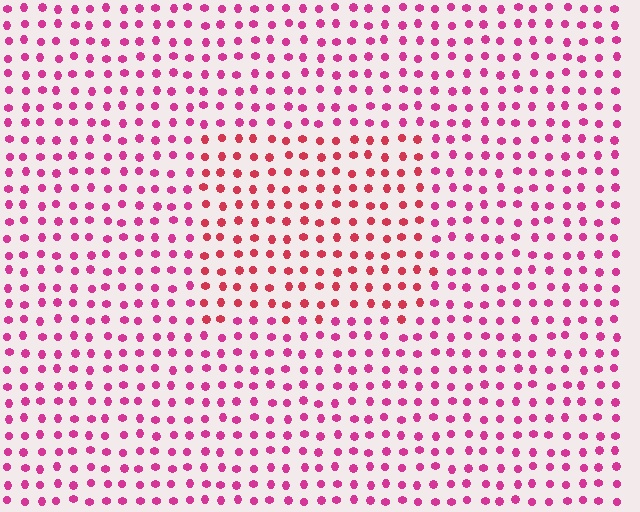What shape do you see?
I see a rectangle.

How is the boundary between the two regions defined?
The boundary is defined purely by a slight shift in hue (about 27 degrees). Spacing, size, and orientation are identical on both sides.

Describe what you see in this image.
The image is filled with small magenta elements in a uniform arrangement. A rectangle-shaped region is visible where the elements are tinted to a slightly different hue, forming a subtle color boundary.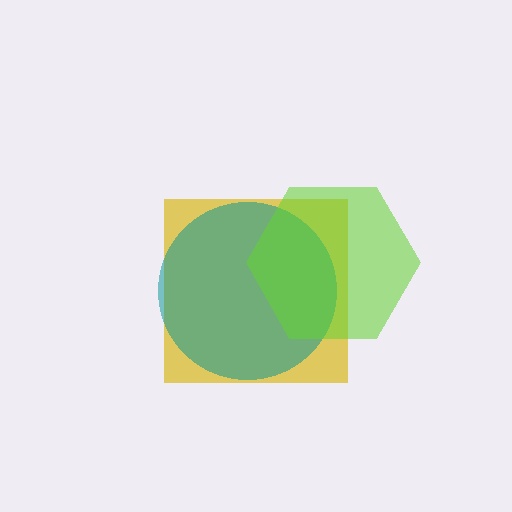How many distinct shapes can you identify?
There are 3 distinct shapes: a yellow square, a teal circle, a lime hexagon.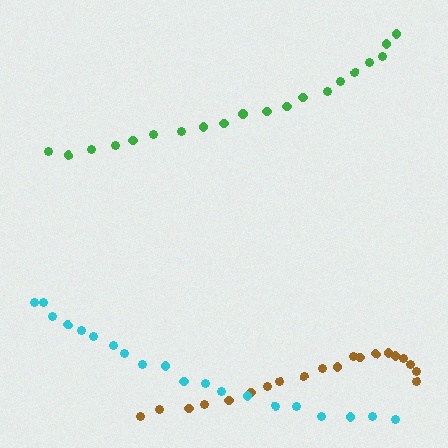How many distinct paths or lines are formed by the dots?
There are 3 distinct paths.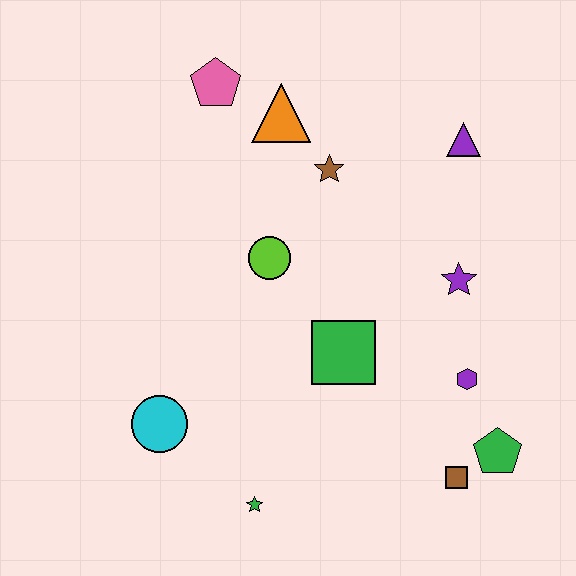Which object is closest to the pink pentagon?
The orange triangle is closest to the pink pentagon.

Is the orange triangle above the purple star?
Yes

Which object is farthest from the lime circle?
The green pentagon is farthest from the lime circle.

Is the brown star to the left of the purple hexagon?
Yes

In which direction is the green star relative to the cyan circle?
The green star is to the right of the cyan circle.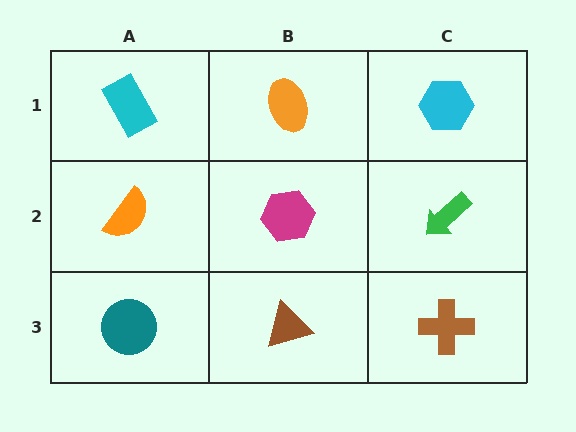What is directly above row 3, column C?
A green arrow.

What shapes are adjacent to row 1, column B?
A magenta hexagon (row 2, column B), a cyan rectangle (row 1, column A), a cyan hexagon (row 1, column C).